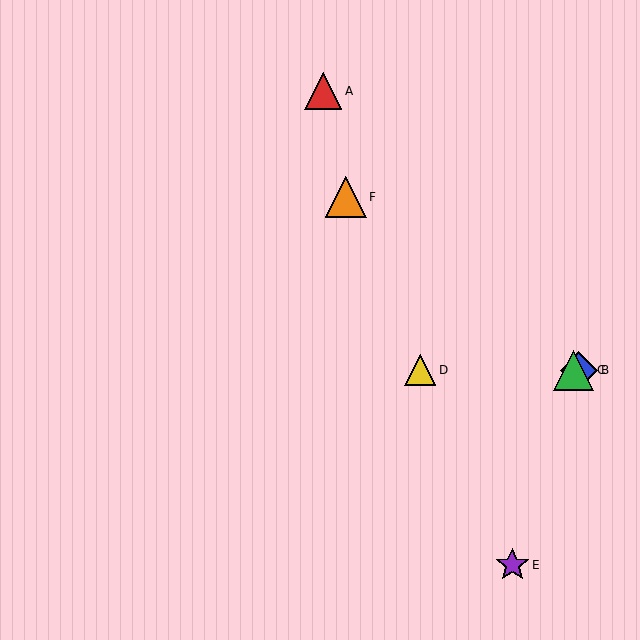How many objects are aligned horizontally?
3 objects (B, C, D) are aligned horizontally.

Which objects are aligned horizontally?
Objects B, C, D are aligned horizontally.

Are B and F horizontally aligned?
No, B is at y≈370 and F is at y≈197.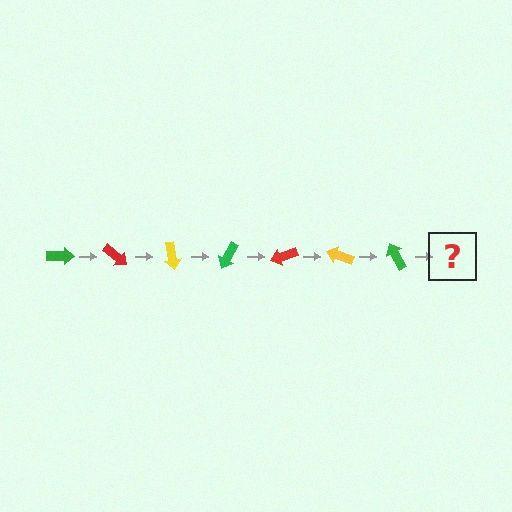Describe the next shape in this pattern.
It should be a red arrow, rotated 280 degrees from the start.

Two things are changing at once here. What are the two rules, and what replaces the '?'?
The two rules are that it rotates 40 degrees each step and the color cycles through green, red, and yellow. The '?' should be a red arrow, rotated 280 degrees from the start.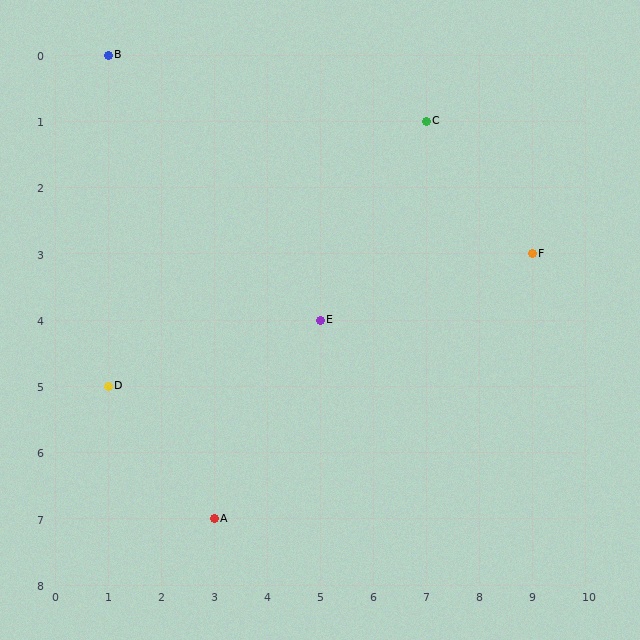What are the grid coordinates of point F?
Point F is at grid coordinates (9, 3).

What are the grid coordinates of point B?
Point B is at grid coordinates (1, 0).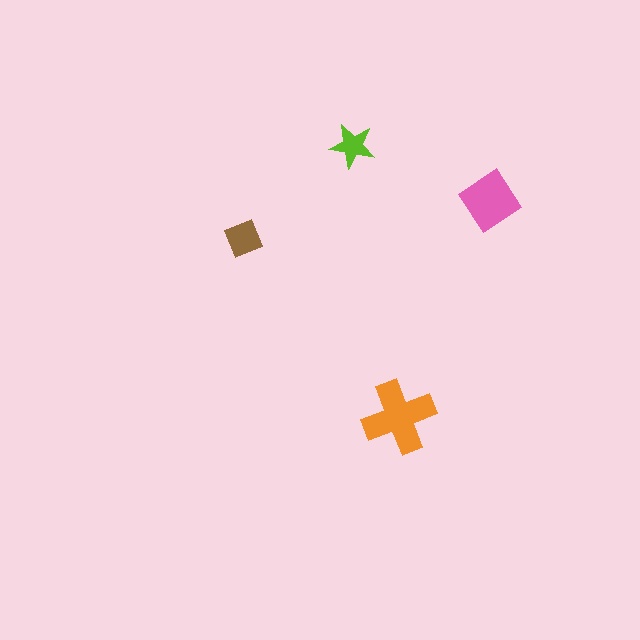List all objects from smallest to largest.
The lime star, the brown diamond, the pink diamond, the orange cross.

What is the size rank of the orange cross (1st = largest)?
1st.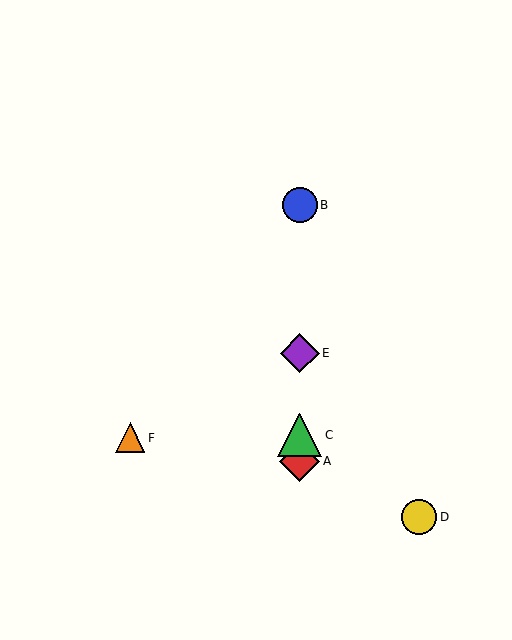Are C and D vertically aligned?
No, C is at x≈300 and D is at x≈419.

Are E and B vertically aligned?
Yes, both are at x≈300.